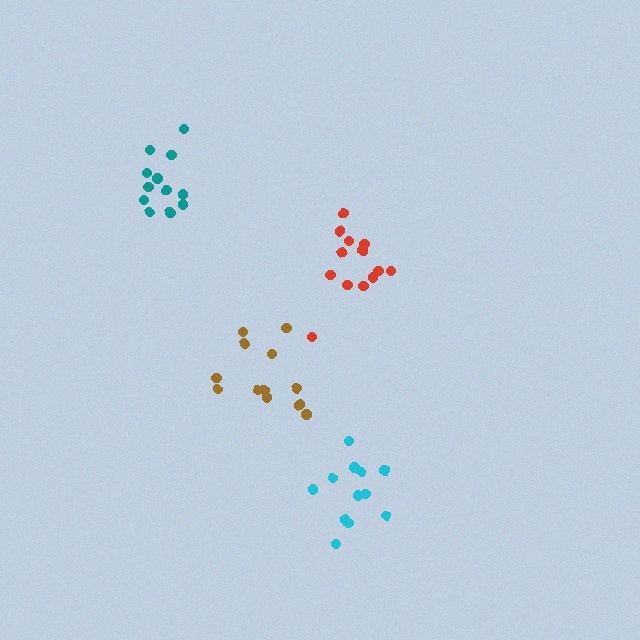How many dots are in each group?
Group 1: 12 dots, Group 2: 13 dots, Group 3: 12 dots, Group 4: 12 dots (49 total).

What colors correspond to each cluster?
The clusters are colored: brown, red, cyan, teal.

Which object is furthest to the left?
The teal cluster is leftmost.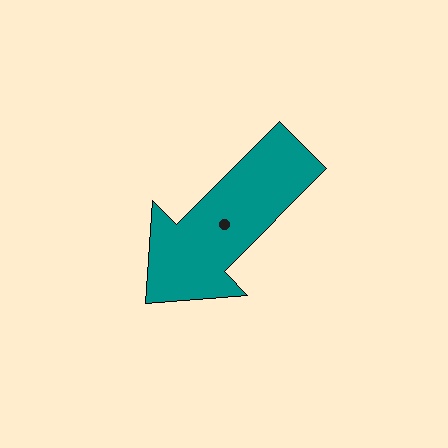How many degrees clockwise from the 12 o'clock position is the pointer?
Approximately 225 degrees.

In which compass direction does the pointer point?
Southwest.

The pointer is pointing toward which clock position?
Roughly 7 o'clock.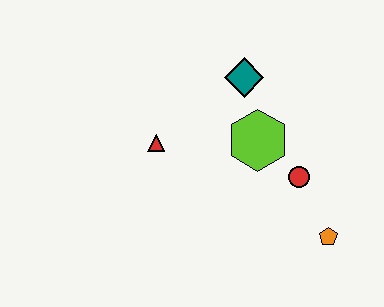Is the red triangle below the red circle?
No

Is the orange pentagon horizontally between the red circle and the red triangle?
No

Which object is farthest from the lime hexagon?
The orange pentagon is farthest from the lime hexagon.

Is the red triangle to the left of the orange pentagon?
Yes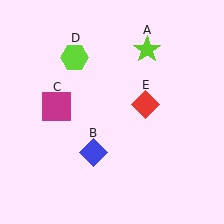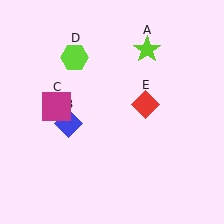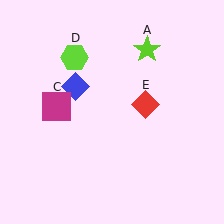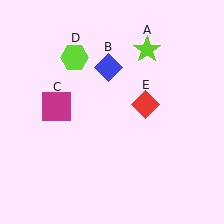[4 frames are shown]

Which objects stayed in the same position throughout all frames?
Lime star (object A) and magenta square (object C) and lime hexagon (object D) and red diamond (object E) remained stationary.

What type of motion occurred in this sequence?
The blue diamond (object B) rotated clockwise around the center of the scene.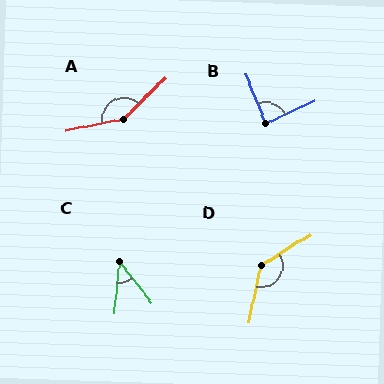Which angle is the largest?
A, at approximately 147 degrees.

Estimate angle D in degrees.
Approximately 134 degrees.